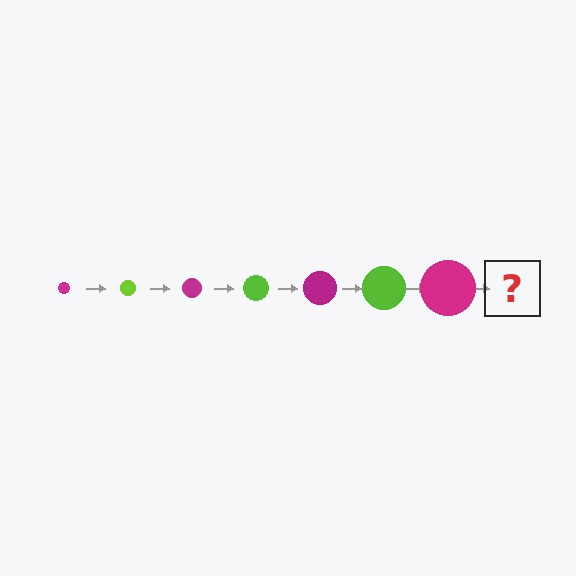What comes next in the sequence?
The next element should be a lime circle, larger than the previous one.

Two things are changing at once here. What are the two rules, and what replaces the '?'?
The two rules are that the circle grows larger each step and the color cycles through magenta and lime. The '?' should be a lime circle, larger than the previous one.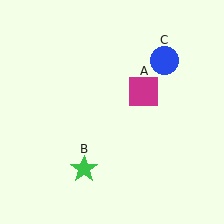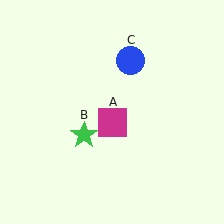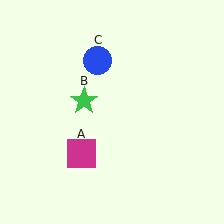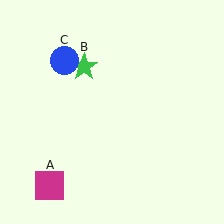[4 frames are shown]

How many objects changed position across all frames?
3 objects changed position: magenta square (object A), green star (object B), blue circle (object C).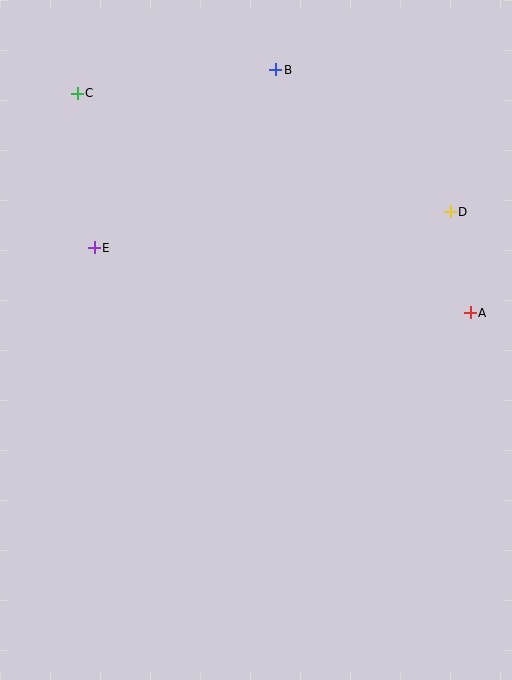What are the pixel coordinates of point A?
Point A is at (470, 313).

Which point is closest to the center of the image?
Point E at (94, 248) is closest to the center.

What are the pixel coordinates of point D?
Point D is at (450, 212).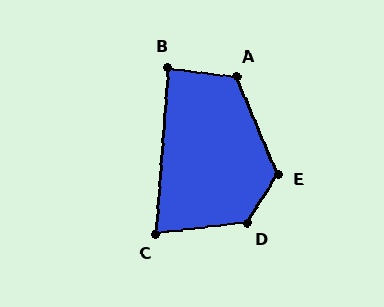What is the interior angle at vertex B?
Approximately 87 degrees (approximately right).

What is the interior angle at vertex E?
Approximately 124 degrees (obtuse).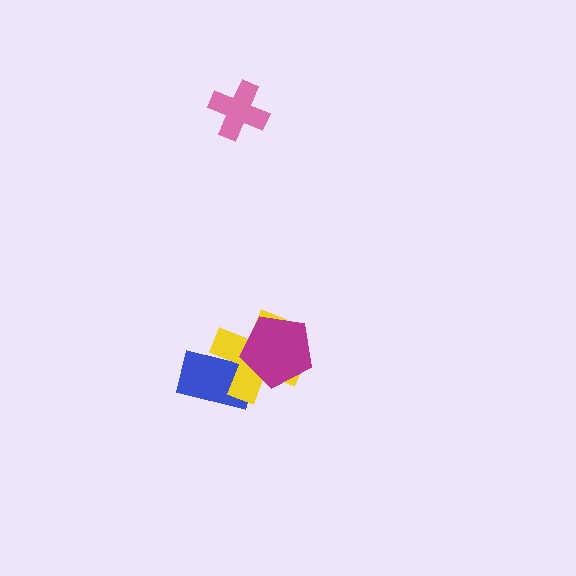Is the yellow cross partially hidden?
Yes, it is partially covered by another shape.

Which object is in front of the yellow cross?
The magenta pentagon is in front of the yellow cross.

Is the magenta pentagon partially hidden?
No, no other shape covers it.